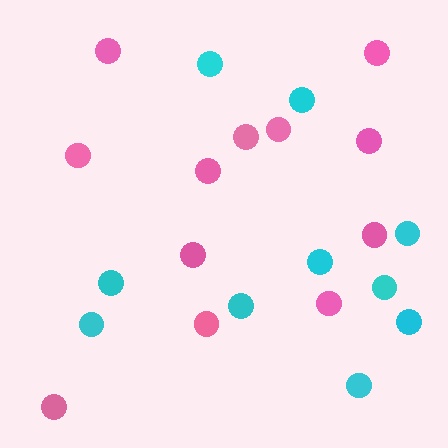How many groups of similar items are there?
There are 2 groups: one group of pink circles (12) and one group of cyan circles (10).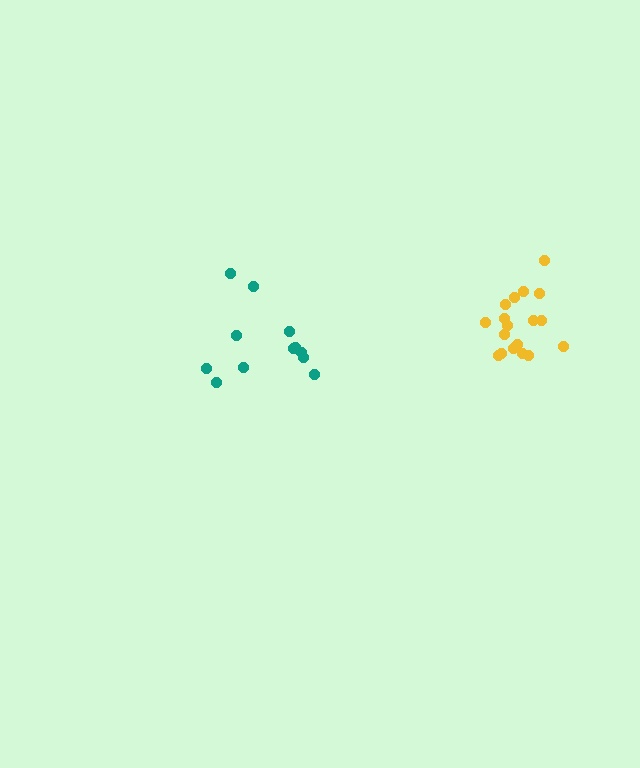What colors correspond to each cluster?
The clusters are colored: teal, yellow.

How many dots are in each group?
Group 1: 12 dots, Group 2: 18 dots (30 total).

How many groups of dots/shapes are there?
There are 2 groups.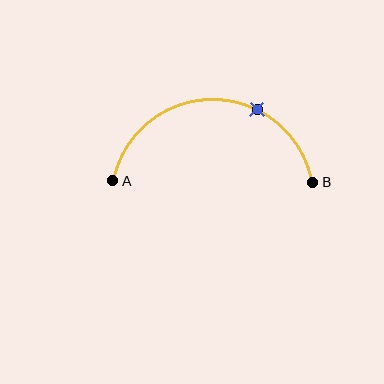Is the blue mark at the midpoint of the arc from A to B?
No. The blue mark lies on the arc but is closer to endpoint B. The arc midpoint would be at the point on the curve equidistant along the arc from both A and B.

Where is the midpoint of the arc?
The arc midpoint is the point on the curve farthest from the straight line joining A and B. It sits above that line.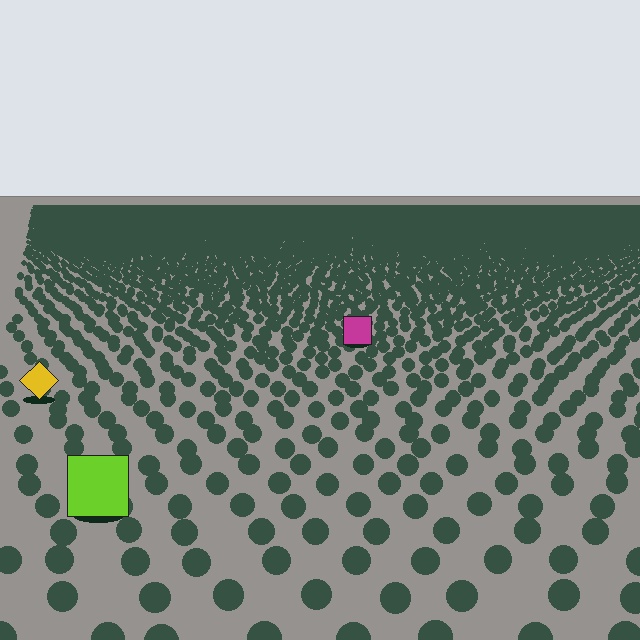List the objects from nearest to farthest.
From nearest to farthest: the lime square, the yellow diamond, the magenta square.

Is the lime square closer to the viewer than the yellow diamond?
Yes. The lime square is closer — you can tell from the texture gradient: the ground texture is coarser near it.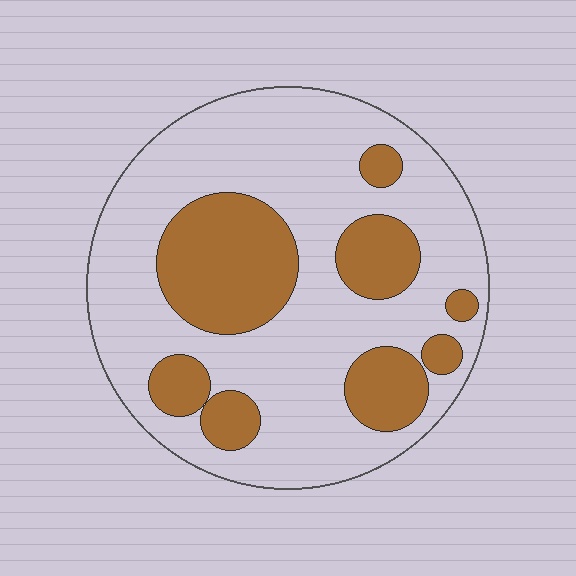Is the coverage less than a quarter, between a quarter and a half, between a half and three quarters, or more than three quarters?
Between a quarter and a half.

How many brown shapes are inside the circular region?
8.